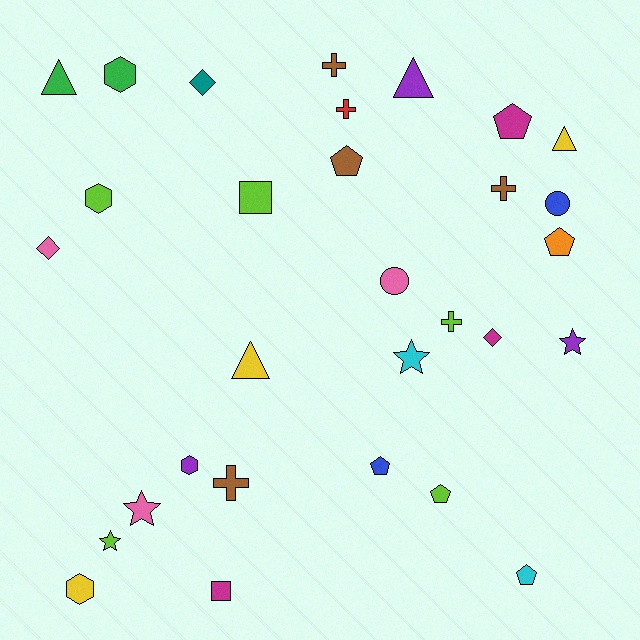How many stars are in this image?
There are 4 stars.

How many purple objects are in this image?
There are 3 purple objects.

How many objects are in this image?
There are 30 objects.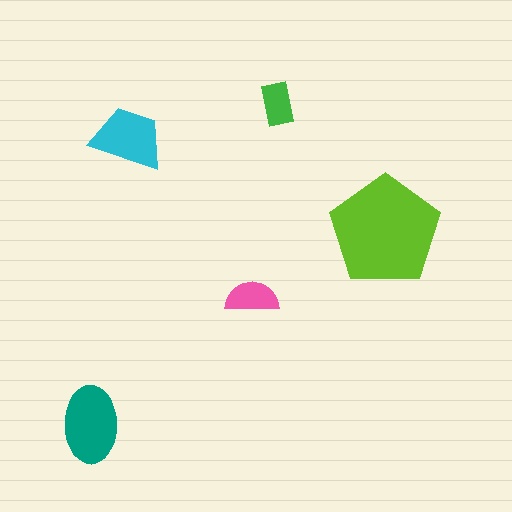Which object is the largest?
The lime pentagon.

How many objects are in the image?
There are 5 objects in the image.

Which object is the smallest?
The green rectangle.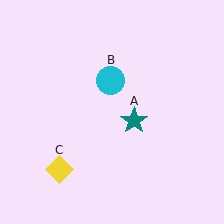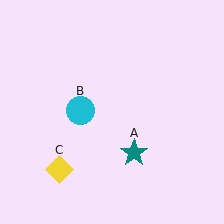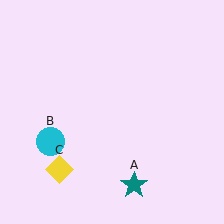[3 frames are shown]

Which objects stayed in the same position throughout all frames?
Yellow diamond (object C) remained stationary.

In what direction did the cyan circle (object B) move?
The cyan circle (object B) moved down and to the left.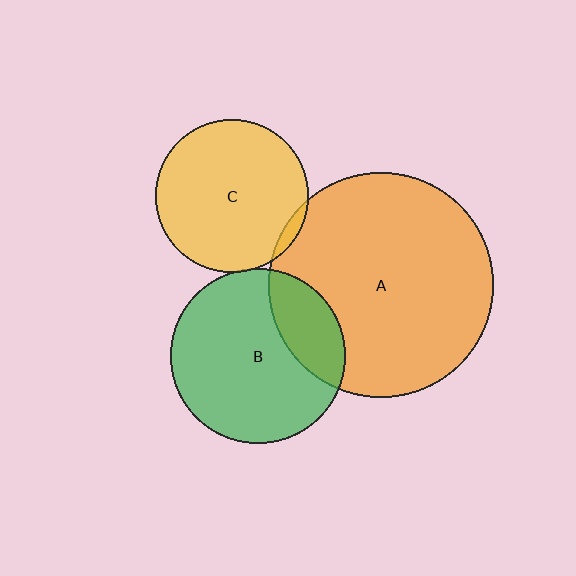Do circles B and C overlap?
Yes.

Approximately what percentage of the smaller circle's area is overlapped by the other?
Approximately 5%.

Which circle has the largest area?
Circle A (orange).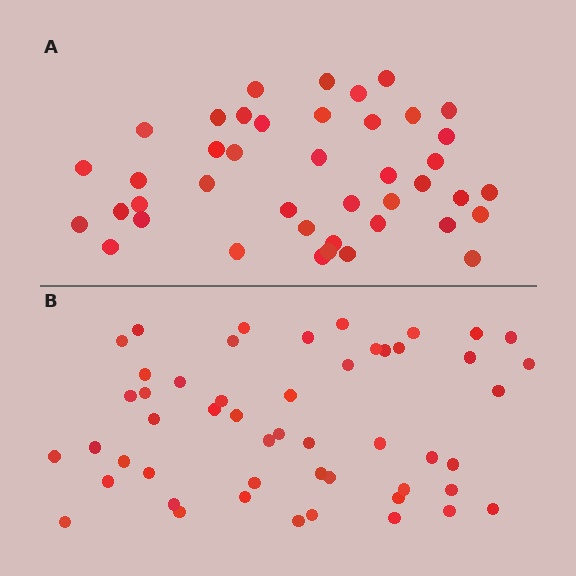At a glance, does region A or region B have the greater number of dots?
Region B (the bottom region) has more dots.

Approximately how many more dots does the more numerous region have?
Region B has roughly 8 or so more dots than region A.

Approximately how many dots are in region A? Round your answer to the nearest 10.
About 40 dots. (The exact count is 42, which rounds to 40.)